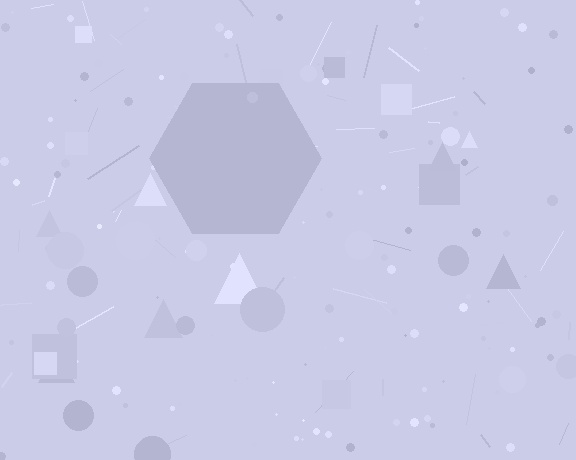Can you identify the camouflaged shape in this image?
The camouflaged shape is a hexagon.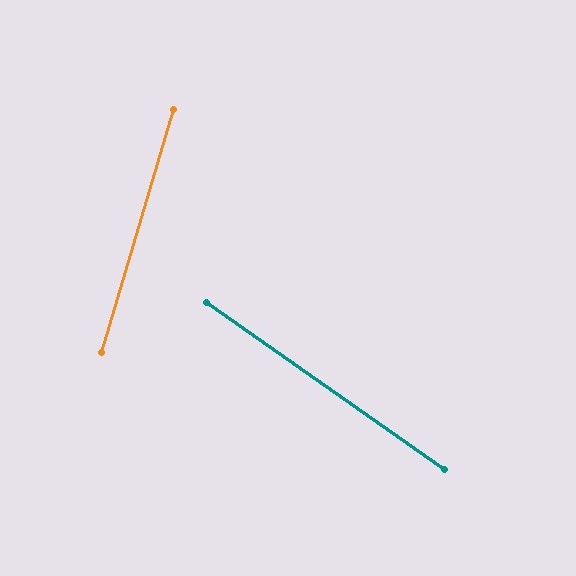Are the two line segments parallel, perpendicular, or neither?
Neither parallel nor perpendicular — they differ by about 72°.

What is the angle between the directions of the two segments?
Approximately 72 degrees.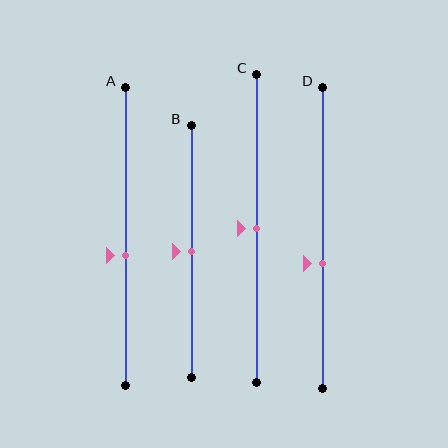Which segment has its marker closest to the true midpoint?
Segment B has its marker closest to the true midpoint.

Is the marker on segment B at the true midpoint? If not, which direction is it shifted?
Yes, the marker on segment B is at the true midpoint.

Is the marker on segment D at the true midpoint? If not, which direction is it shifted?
No, the marker on segment D is shifted downward by about 8% of the segment length.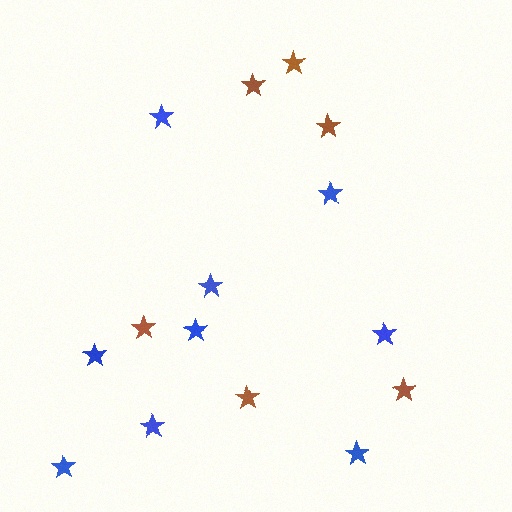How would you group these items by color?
There are 2 groups: one group of blue stars (9) and one group of brown stars (6).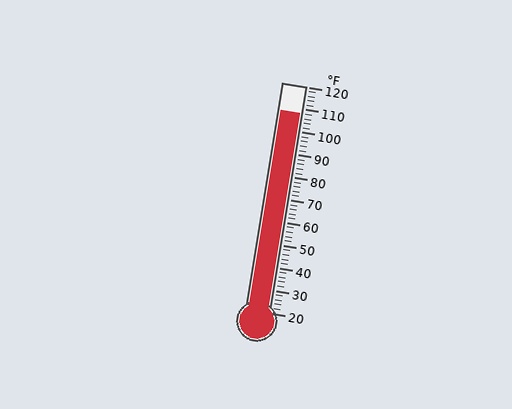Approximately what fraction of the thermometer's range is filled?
The thermometer is filled to approximately 90% of its range.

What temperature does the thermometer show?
The thermometer shows approximately 108°F.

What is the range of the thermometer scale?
The thermometer scale ranges from 20°F to 120°F.